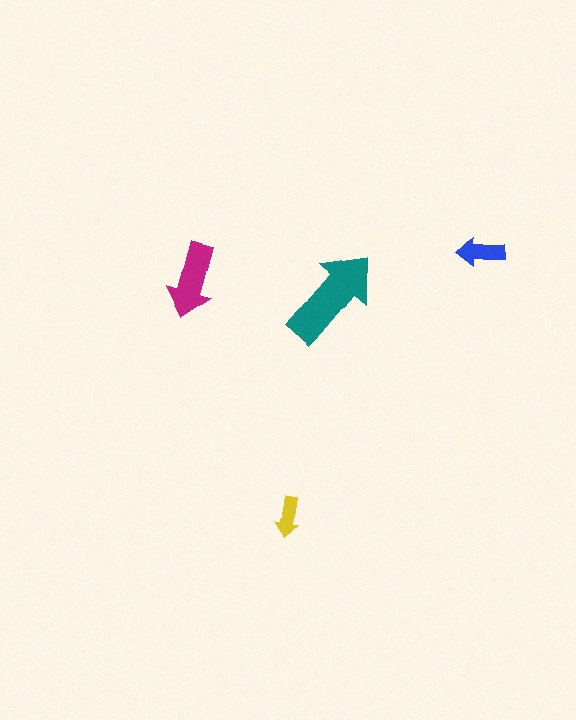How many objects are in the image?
There are 4 objects in the image.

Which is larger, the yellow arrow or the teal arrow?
The teal one.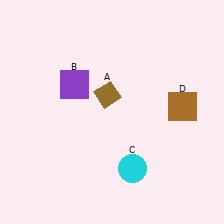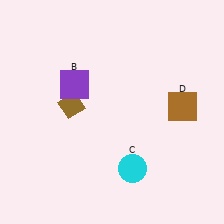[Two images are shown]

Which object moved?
The brown diamond (A) moved left.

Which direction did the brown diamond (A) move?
The brown diamond (A) moved left.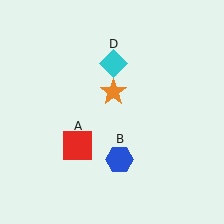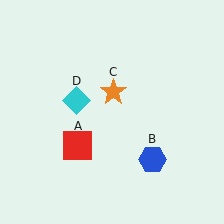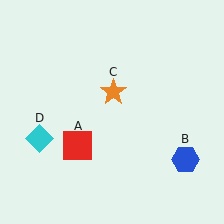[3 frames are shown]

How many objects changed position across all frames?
2 objects changed position: blue hexagon (object B), cyan diamond (object D).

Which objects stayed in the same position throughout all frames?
Red square (object A) and orange star (object C) remained stationary.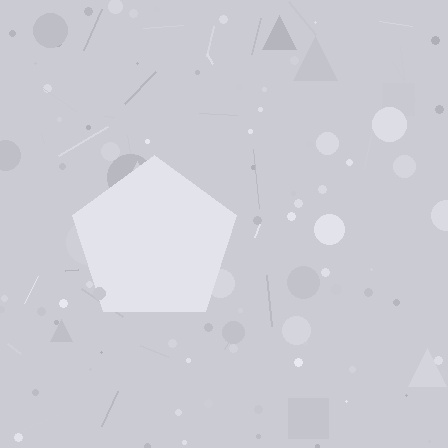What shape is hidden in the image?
A pentagon is hidden in the image.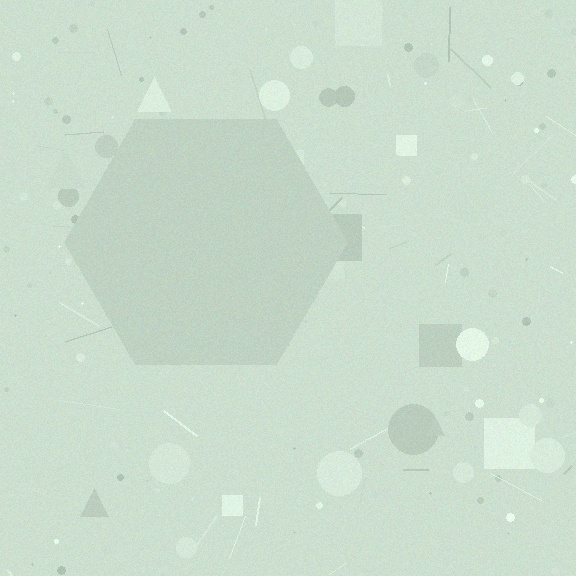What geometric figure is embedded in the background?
A hexagon is embedded in the background.